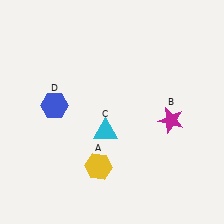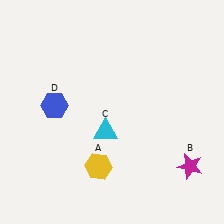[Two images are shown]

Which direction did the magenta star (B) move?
The magenta star (B) moved down.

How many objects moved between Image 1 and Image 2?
1 object moved between the two images.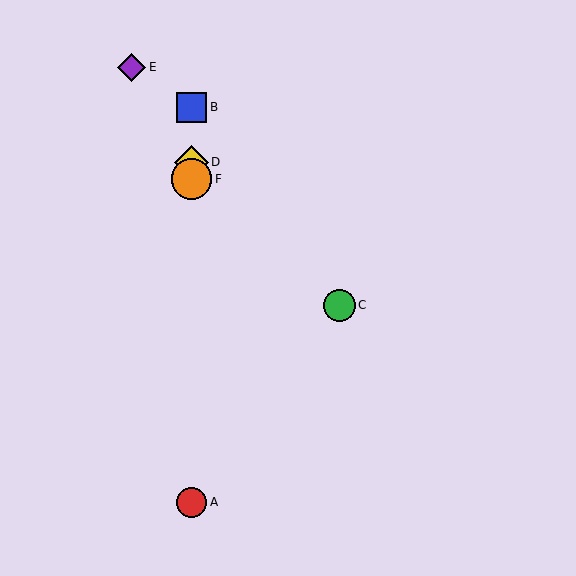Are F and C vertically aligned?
No, F is at x≈192 and C is at x≈339.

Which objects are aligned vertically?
Objects A, B, D, F are aligned vertically.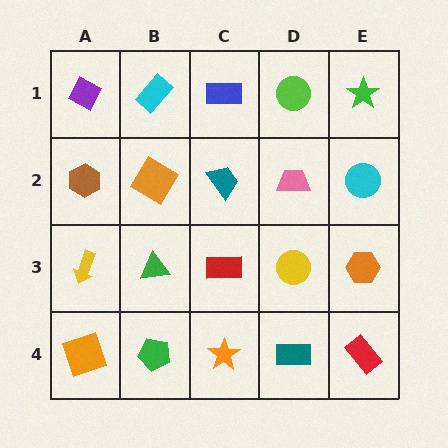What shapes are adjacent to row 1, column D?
A pink trapezoid (row 2, column D), a blue rectangle (row 1, column C), a green star (row 1, column E).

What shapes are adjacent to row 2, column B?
A cyan rectangle (row 1, column B), a green triangle (row 3, column B), a brown hexagon (row 2, column A), a teal trapezoid (row 2, column C).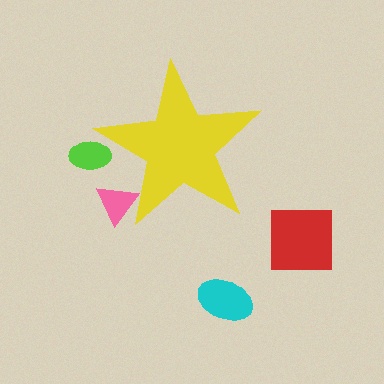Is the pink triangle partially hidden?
Yes, the pink triangle is partially hidden behind the yellow star.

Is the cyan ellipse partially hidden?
No, the cyan ellipse is fully visible.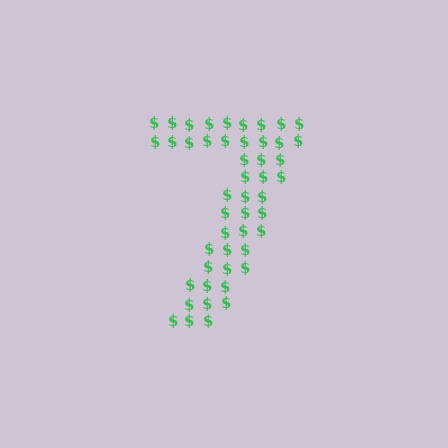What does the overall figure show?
The overall figure shows the digit 7.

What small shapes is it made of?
It is made of small dollar signs.